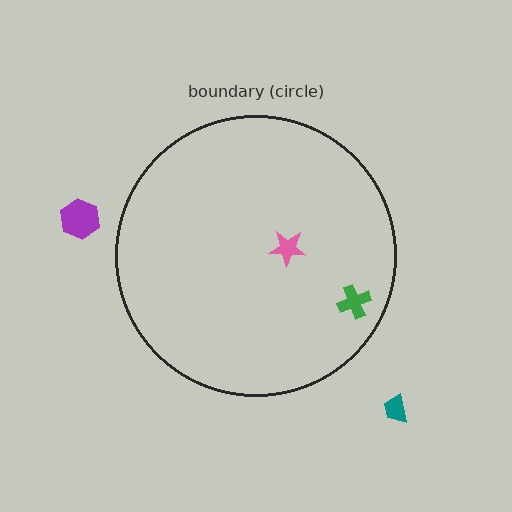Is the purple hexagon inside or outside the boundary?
Outside.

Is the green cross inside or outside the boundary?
Inside.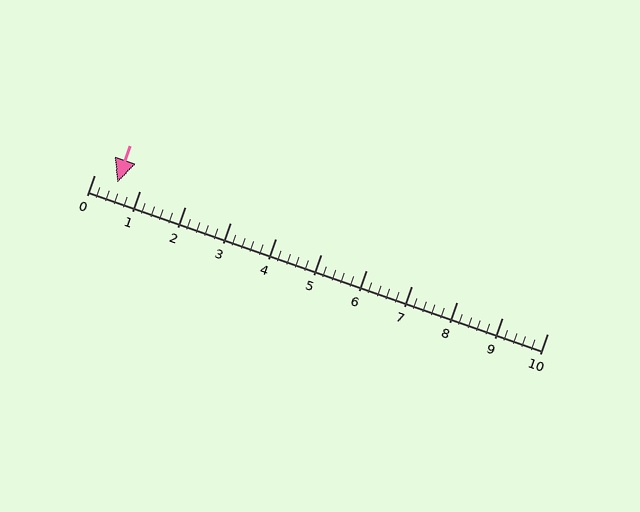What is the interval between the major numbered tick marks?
The major tick marks are spaced 1 units apart.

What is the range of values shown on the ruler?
The ruler shows values from 0 to 10.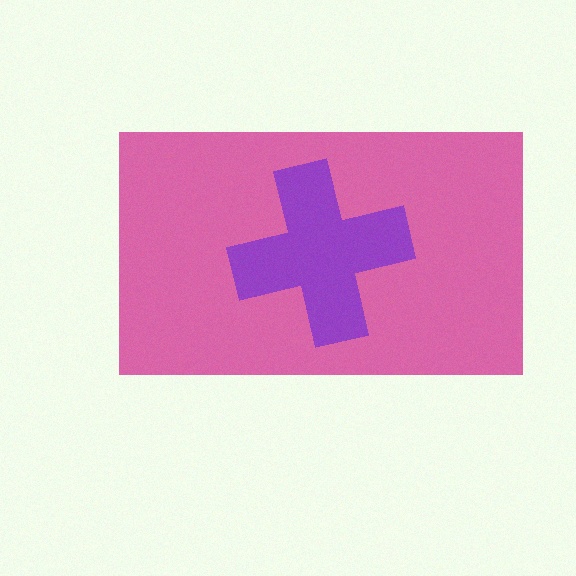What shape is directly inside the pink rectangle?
The purple cross.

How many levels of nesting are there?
2.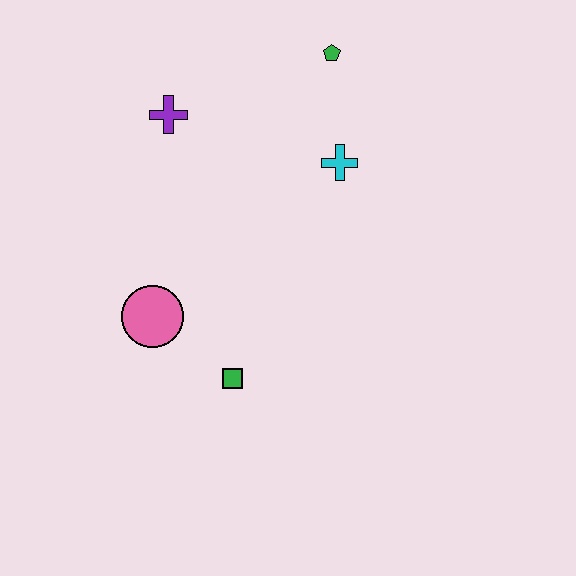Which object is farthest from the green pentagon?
The green square is farthest from the green pentagon.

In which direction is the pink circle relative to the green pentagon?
The pink circle is below the green pentagon.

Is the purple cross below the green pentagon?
Yes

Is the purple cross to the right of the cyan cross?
No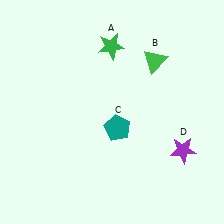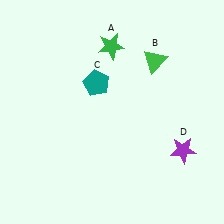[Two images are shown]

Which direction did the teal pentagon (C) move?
The teal pentagon (C) moved up.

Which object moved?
The teal pentagon (C) moved up.